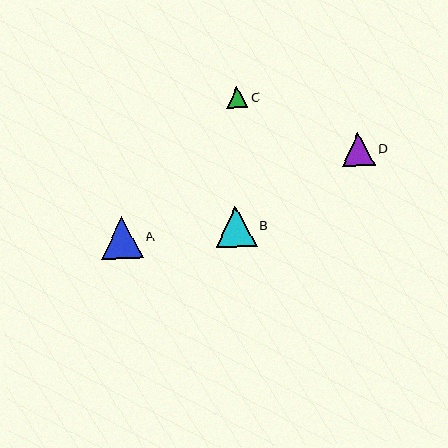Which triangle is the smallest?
Triangle C is the smallest with a size of approximately 21 pixels.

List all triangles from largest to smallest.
From largest to smallest: A, B, D, C.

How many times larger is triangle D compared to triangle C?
Triangle D is approximately 1.6 times the size of triangle C.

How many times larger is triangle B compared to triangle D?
Triangle B is approximately 1.2 times the size of triangle D.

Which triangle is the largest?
Triangle A is the largest with a size of approximately 42 pixels.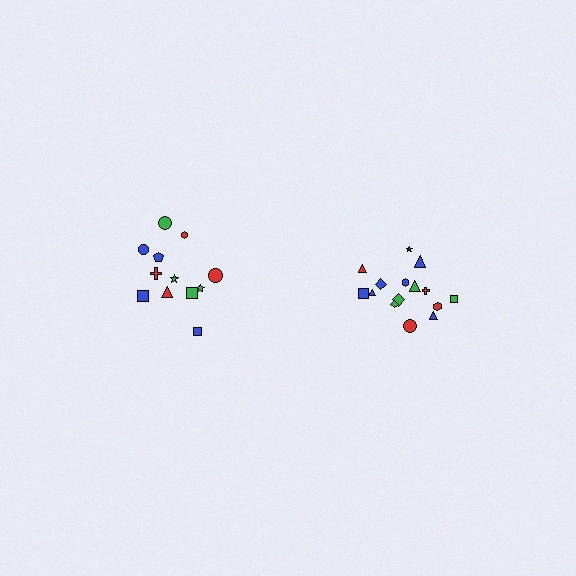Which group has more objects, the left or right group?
The right group.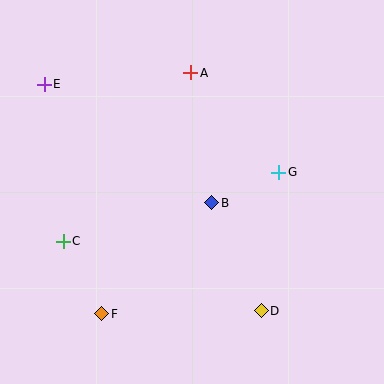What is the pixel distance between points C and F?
The distance between C and F is 82 pixels.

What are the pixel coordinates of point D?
Point D is at (261, 311).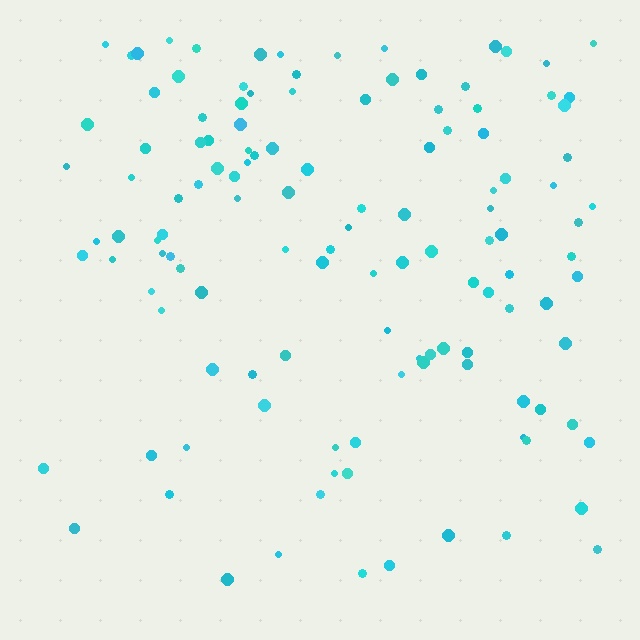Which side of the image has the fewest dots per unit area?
The bottom.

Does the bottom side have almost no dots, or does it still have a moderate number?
Still a moderate number, just noticeably fewer than the top.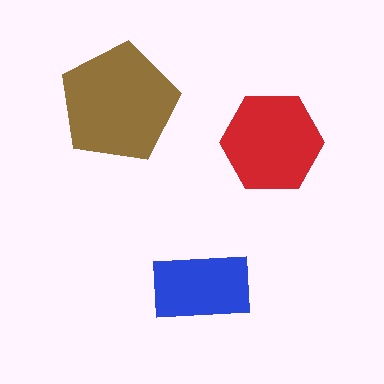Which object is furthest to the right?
The red hexagon is rightmost.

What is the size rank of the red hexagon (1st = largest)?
2nd.